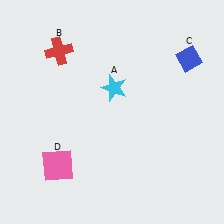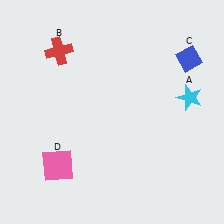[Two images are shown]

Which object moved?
The cyan star (A) moved right.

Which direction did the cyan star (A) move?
The cyan star (A) moved right.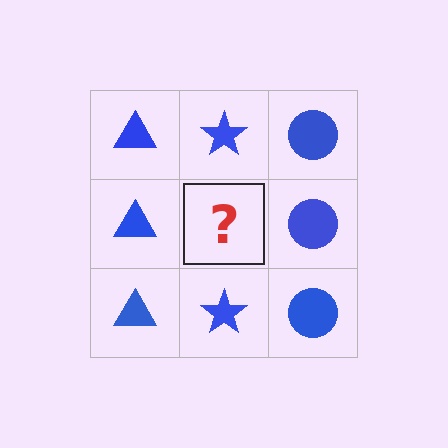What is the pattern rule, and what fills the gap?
The rule is that each column has a consistent shape. The gap should be filled with a blue star.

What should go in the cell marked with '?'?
The missing cell should contain a blue star.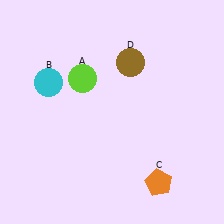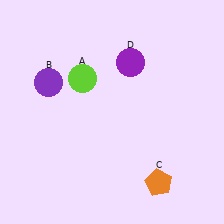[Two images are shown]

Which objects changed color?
B changed from cyan to purple. D changed from brown to purple.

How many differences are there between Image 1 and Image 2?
There are 2 differences between the two images.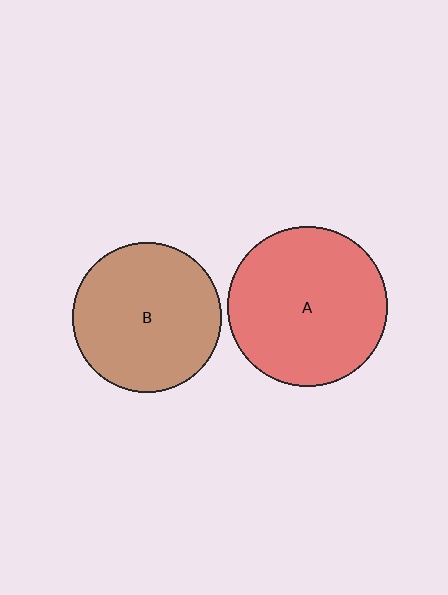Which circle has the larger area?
Circle A (red).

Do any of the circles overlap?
No, none of the circles overlap.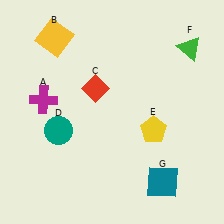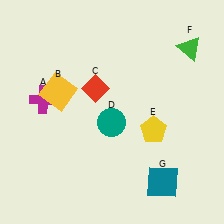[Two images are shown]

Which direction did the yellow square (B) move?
The yellow square (B) moved down.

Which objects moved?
The objects that moved are: the yellow square (B), the teal circle (D).